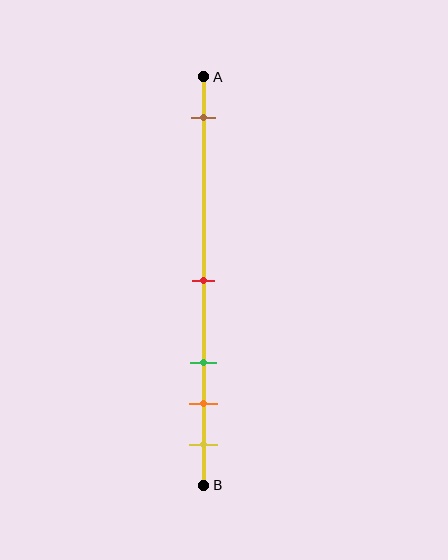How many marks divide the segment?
There are 5 marks dividing the segment.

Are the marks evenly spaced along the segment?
No, the marks are not evenly spaced.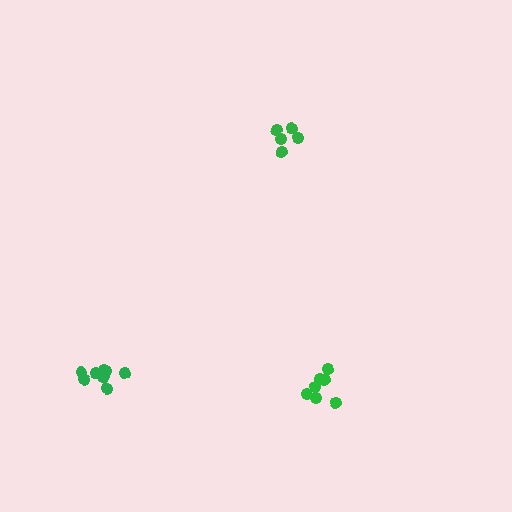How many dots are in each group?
Group 1: 5 dots, Group 2: 8 dots, Group 3: 8 dots (21 total).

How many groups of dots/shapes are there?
There are 3 groups.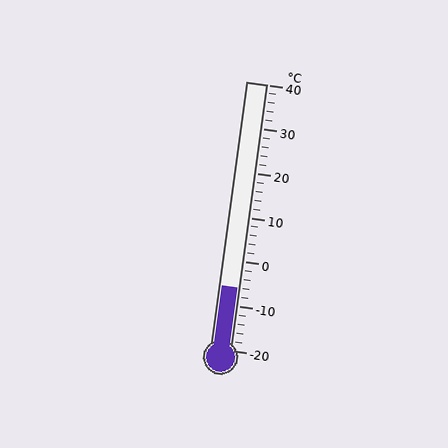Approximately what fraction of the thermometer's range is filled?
The thermometer is filled to approximately 25% of its range.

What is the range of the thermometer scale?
The thermometer scale ranges from -20°C to 40°C.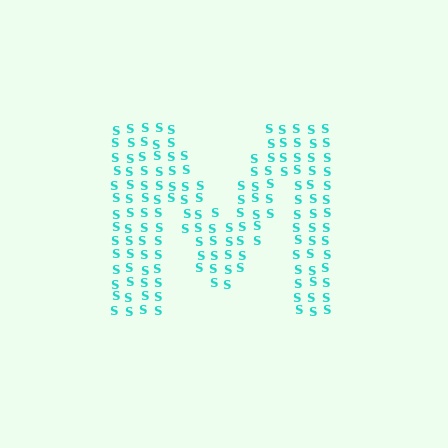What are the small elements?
The small elements are letter S's.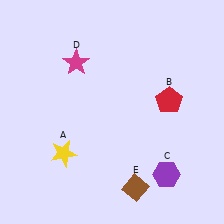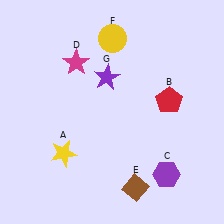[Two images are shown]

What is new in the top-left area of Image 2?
A purple star (G) was added in the top-left area of Image 2.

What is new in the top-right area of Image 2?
A yellow circle (F) was added in the top-right area of Image 2.